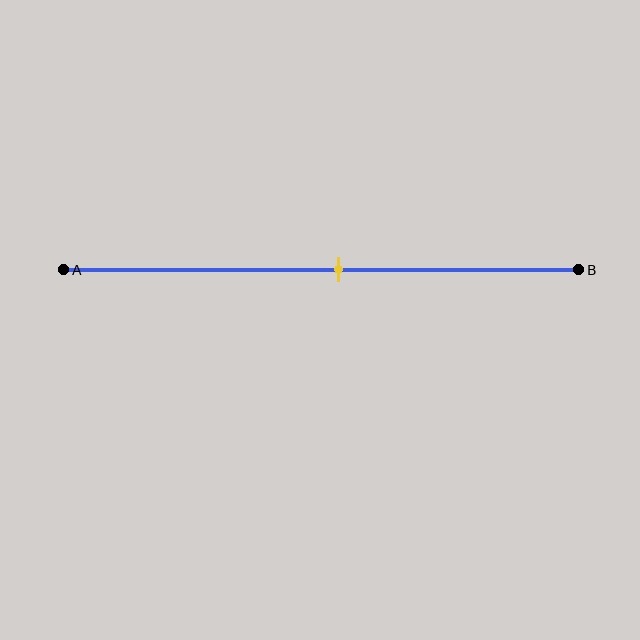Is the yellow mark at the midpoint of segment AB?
No, the mark is at about 55% from A, not at the 50% midpoint.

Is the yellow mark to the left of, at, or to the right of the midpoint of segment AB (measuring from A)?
The yellow mark is to the right of the midpoint of segment AB.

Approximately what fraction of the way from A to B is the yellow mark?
The yellow mark is approximately 55% of the way from A to B.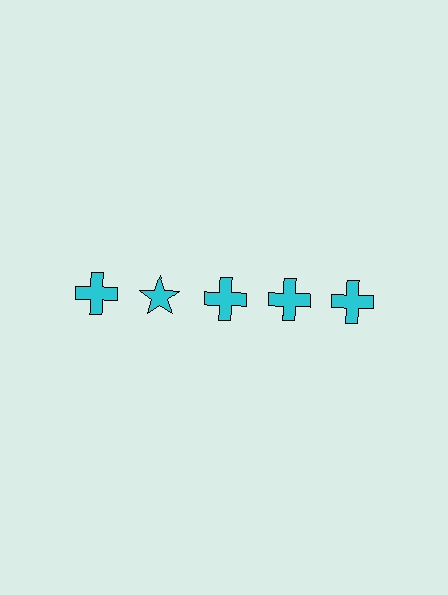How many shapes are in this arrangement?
There are 5 shapes arranged in a grid pattern.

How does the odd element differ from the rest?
It has a different shape: star instead of cross.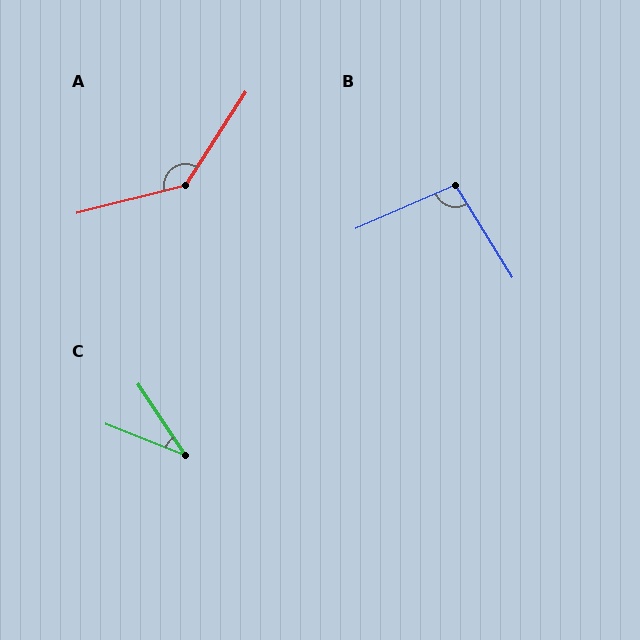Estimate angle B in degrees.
Approximately 98 degrees.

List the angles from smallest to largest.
C (35°), B (98°), A (137°).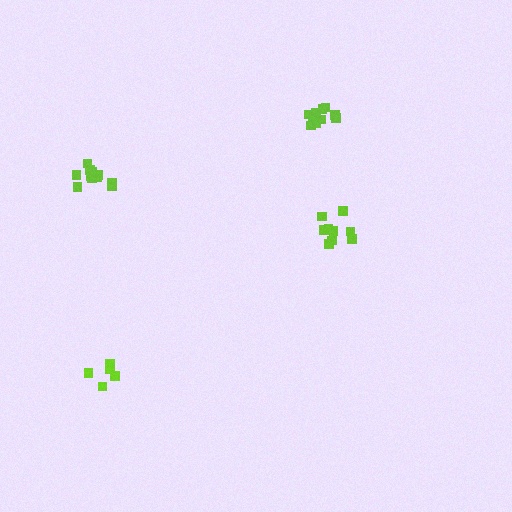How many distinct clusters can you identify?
There are 4 distinct clusters.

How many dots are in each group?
Group 1: 9 dots, Group 2: 11 dots, Group 3: 5 dots, Group 4: 11 dots (36 total).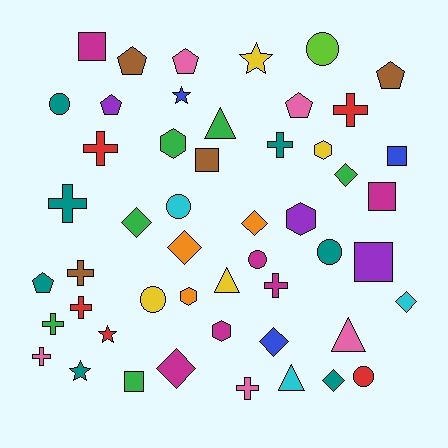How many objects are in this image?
There are 50 objects.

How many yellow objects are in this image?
There are 4 yellow objects.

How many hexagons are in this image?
There are 5 hexagons.